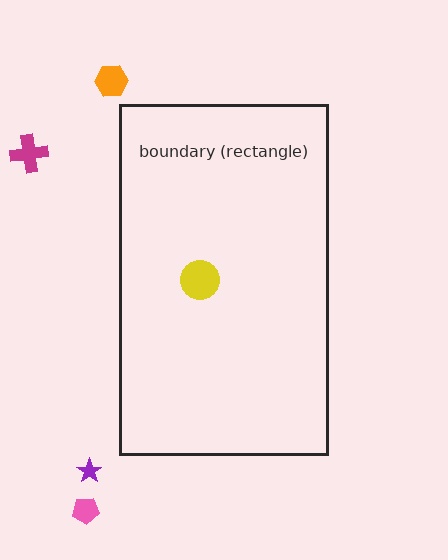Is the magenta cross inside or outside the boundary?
Outside.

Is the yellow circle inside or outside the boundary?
Inside.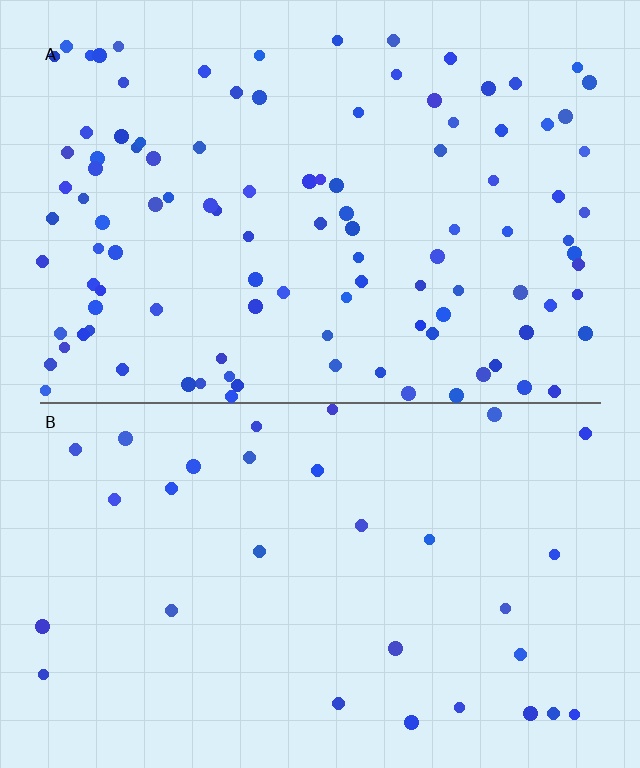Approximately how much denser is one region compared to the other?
Approximately 3.5× — region A over region B.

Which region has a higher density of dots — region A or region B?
A (the top).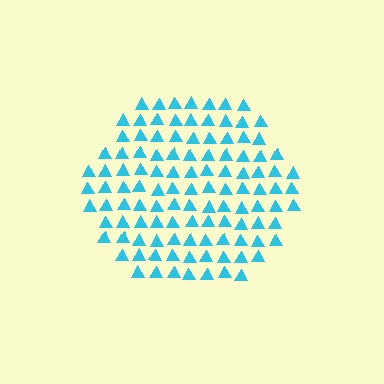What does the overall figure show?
The overall figure shows a hexagon.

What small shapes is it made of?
It is made of small triangles.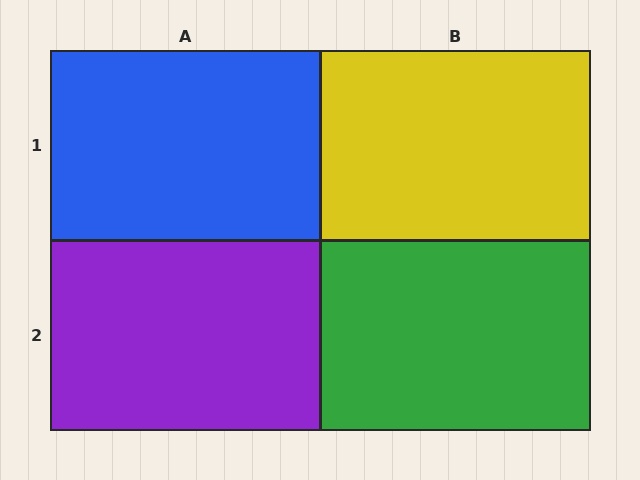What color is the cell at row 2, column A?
Purple.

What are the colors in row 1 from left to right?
Blue, yellow.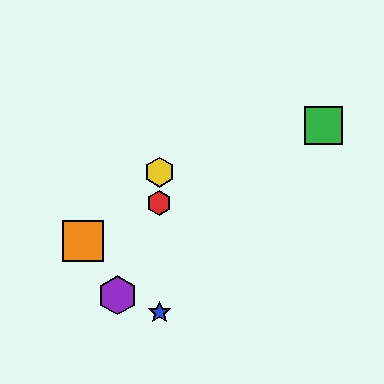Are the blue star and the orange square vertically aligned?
No, the blue star is at x≈159 and the orange square is at x≈83.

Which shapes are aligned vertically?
The red hexagon, the blue star, the yellow hexagon are aligned vertically.